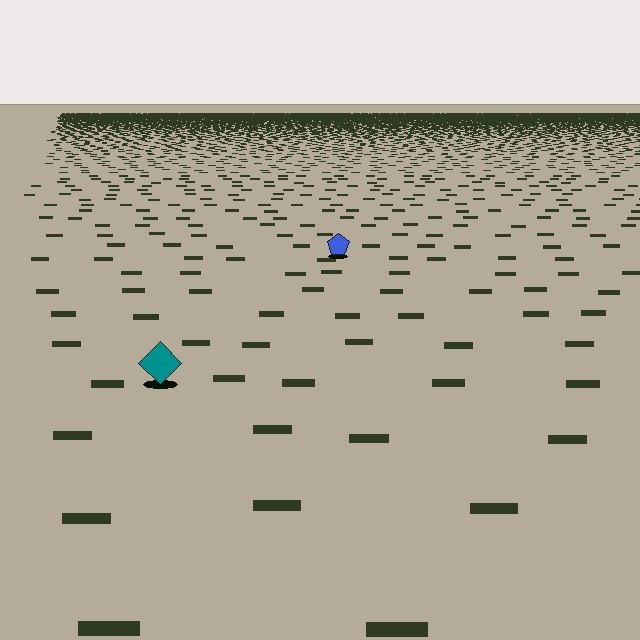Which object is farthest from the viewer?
The blue pentagon is farthest from the viewer. It appears smaller and the ground texture around it is denser.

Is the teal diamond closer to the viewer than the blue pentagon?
Yes. The teal diamond is closer — you can tell from the texture gradient: the ground texture is coarser near it.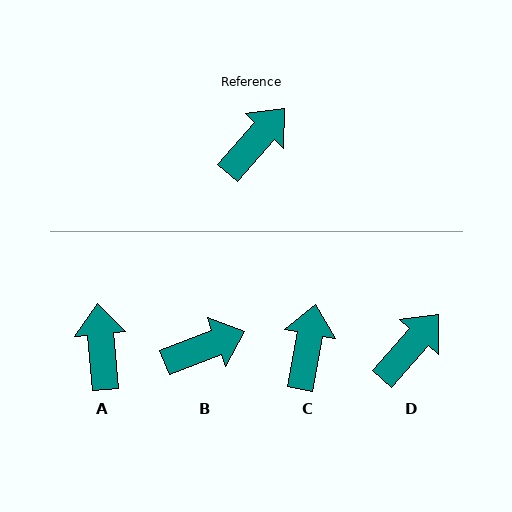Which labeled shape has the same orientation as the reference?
D.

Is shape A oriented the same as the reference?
No, it is off by about 47 degrees.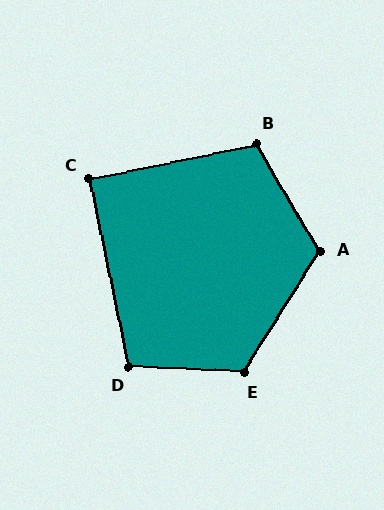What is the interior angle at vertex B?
Approximately 109 degrees (obtuse).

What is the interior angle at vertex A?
Approximately 117 degrees (obtuse).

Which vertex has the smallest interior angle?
C, at approximately 90 degrees.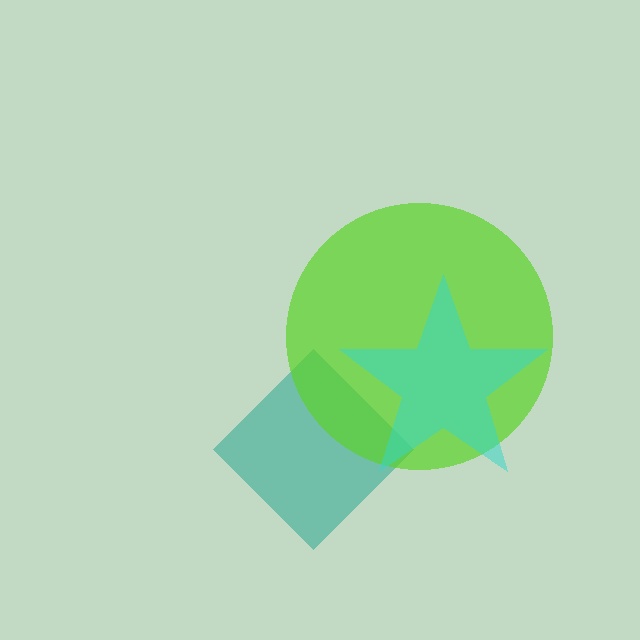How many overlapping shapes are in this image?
There are 3 overlapping shapes in the image.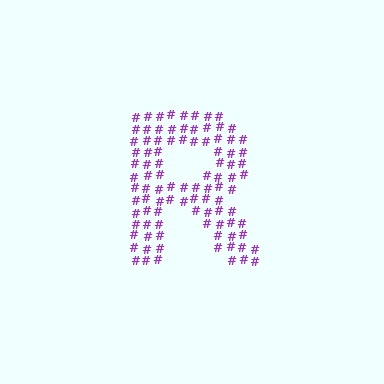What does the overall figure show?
The overall figure shows the letter R.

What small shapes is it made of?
It is made of small hash symbols.